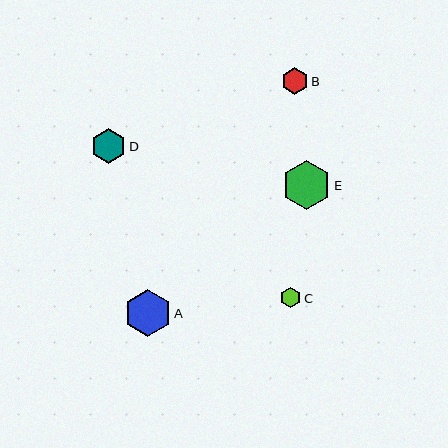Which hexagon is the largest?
Hexagon E is the largest with a size of approximately 49 pixels.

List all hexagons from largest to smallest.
From largest to smallest: E, A, D, B, C.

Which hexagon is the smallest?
Hexagon C is the smallest with a size of approximately 20 pixels.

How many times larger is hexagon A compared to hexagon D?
Hexagon A is approximately 1.3 times the size of hexagon D.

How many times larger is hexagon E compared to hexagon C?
Hexagon E is approximately 2.4 times the size of hexagon C.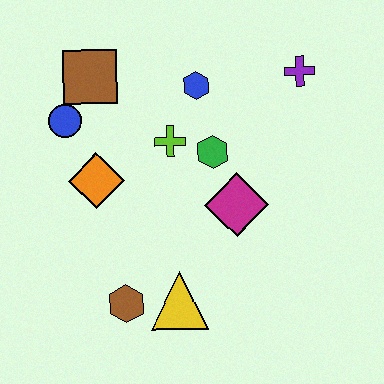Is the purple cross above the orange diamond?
Yes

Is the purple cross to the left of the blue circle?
No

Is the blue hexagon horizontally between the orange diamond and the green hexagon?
Yes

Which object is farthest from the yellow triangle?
The purple cross is farthest from the yellow triangle.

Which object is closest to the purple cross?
The blue hexagon is closest to the purple cross.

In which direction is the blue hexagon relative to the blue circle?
The blue hexagon is to the right of the blue circle.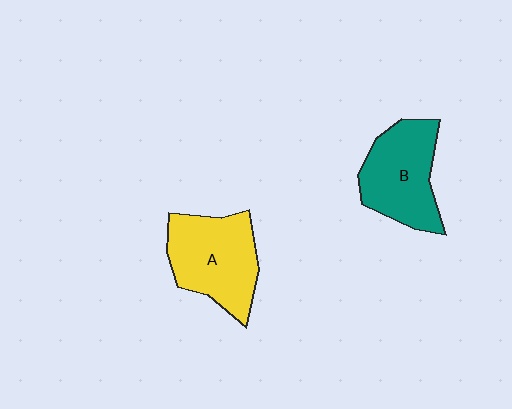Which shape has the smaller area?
Shape B (teal).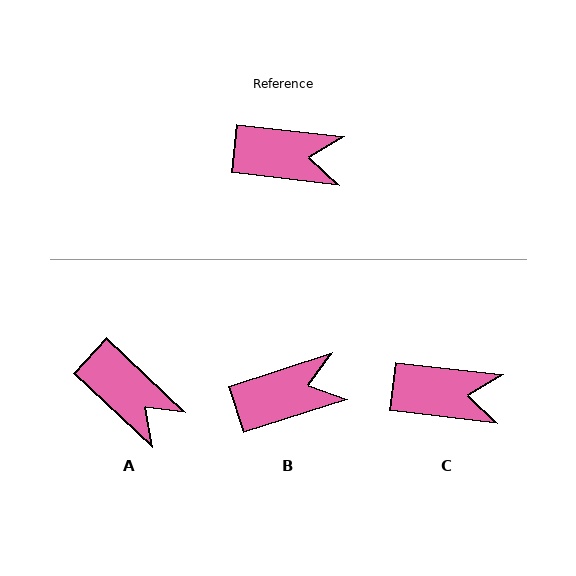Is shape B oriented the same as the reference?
No, it is off by about 24 degrees.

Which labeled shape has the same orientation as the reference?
C.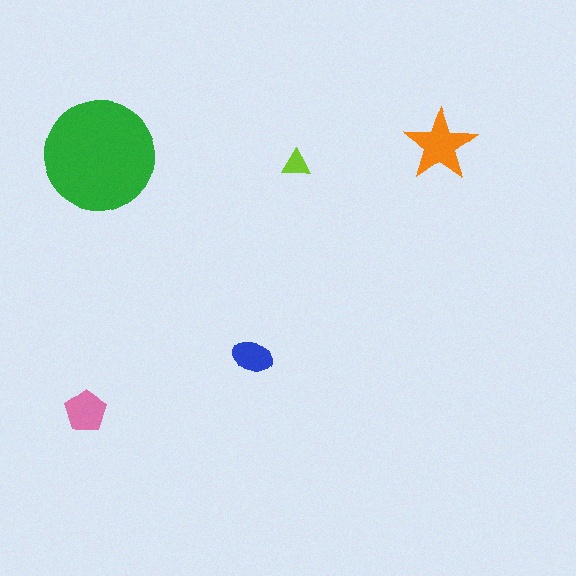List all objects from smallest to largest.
The lime triangle, the blue ellipse, the pink pentagon, the orange star, the green circle.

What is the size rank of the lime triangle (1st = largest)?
5th.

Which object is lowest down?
The pink pentagon is bottommost.